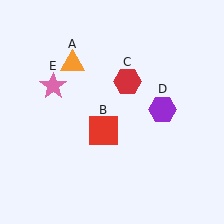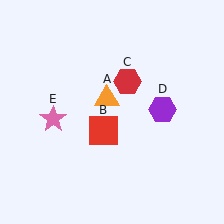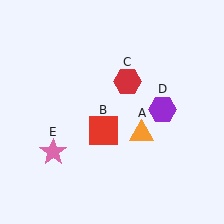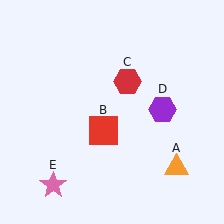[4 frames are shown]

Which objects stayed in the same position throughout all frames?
Red square (object B) and red hexagon (object C) and purple hexagon (object D) remained stationary.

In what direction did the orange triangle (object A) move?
The orange triangle (object A) moved down and to the right.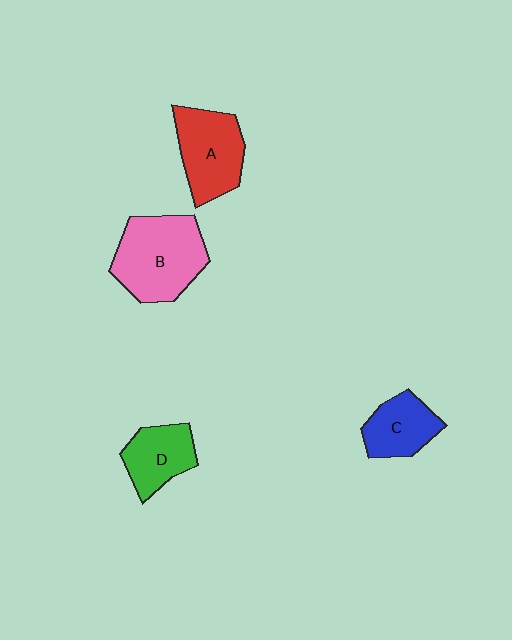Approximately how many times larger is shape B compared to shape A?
Approximately 1.3 times.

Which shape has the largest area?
Shape B (pink).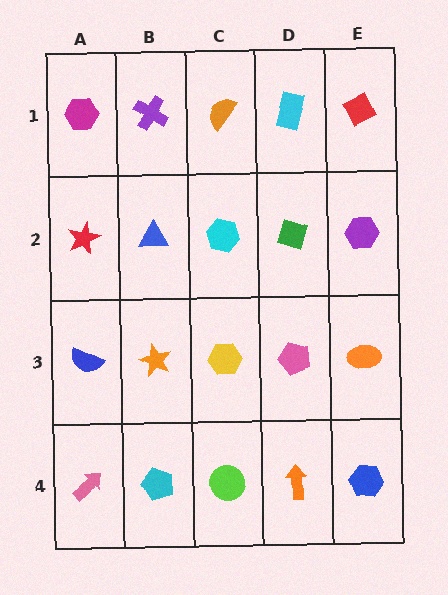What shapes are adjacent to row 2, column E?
A red diamond (row 1, column E), an orange ellipse (row 3, column E), a green diamond (row 2, column D).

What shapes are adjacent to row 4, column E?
An orange ellipse (row 3, column E), an orange arrow (row 4, column D).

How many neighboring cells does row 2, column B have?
4.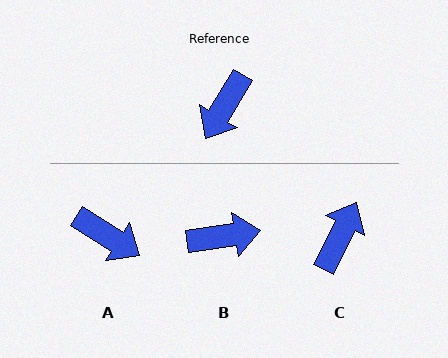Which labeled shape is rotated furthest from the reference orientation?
C, about 176 degrees away.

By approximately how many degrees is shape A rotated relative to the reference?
Approximately 88 degrees counter-clockwise.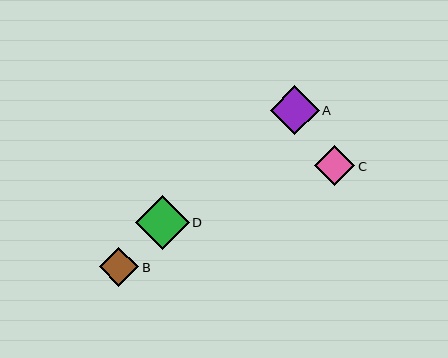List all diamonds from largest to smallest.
From largest to smallest: D, A, C, B.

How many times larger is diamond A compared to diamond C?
Diamond A is approximately 1.2 times the size of diamond C.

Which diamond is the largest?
Diamond D is the largest with a size of approximately 54 pixels.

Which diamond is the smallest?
Diamond B is the smallest with a size of approximately 39 pixels.